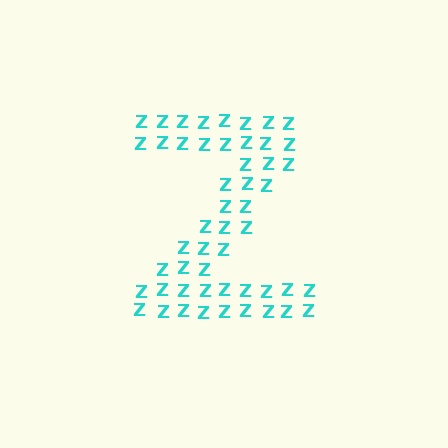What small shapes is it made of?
It is made of small letter Z's.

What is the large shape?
The large shape is the letter Z.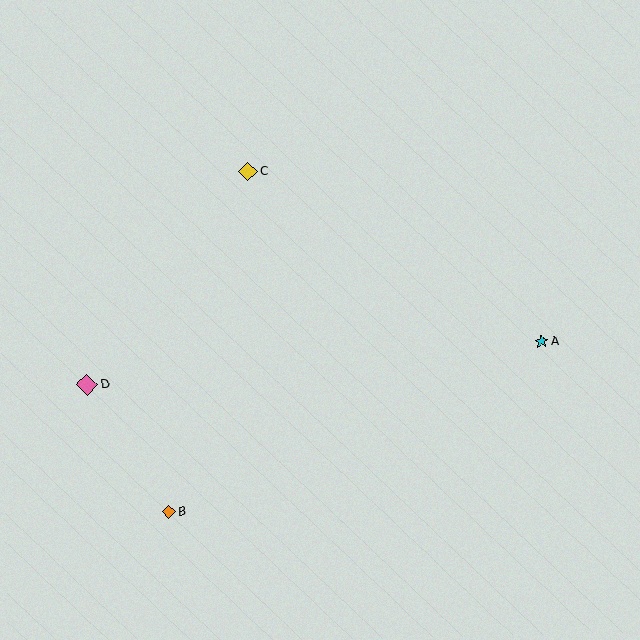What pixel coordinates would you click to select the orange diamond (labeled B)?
Click at (168, 512) to select the orange diamond B.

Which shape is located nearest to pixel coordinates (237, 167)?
The yellow diamond (labeled C) at (248, 171) is nearest to that location.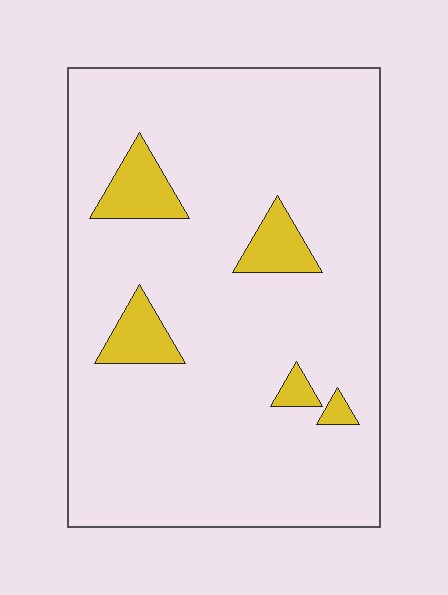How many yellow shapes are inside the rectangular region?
5.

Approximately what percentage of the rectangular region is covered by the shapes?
Approximately 10%.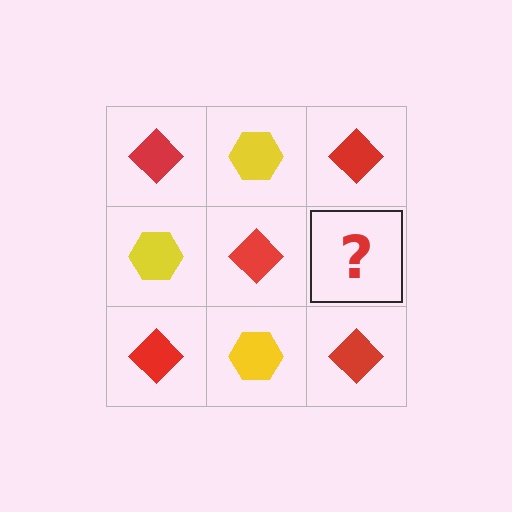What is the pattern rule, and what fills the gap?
The rule is that it alternates red diamond and yellow hexagon in a checkerboard pattern. The gap should be filled with a yellow hexagon.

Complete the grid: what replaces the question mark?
The question mark should be replaced with a yellow hexagon.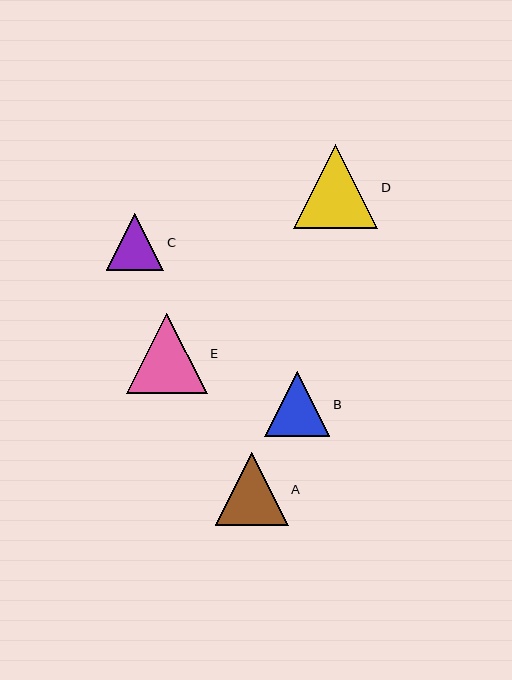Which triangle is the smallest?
Triangle C is the smallest with a size of approximately 57 pixels.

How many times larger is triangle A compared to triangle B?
Triangle A is approximately 1.1 times the size of triangle B.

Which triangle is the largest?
Triangle D is the largest with a size of approximately 84 pixels.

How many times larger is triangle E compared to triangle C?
Triangle E is approximately 1.4 times the size of triangle C.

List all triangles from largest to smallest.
From largest to smallest: D, E, A, B, C.